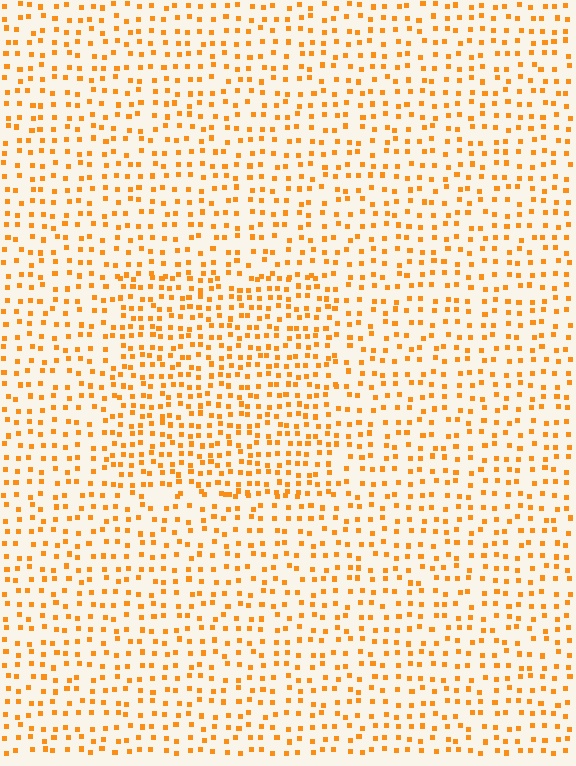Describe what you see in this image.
The image contains small orange elements arranged at two different densities. A rectangle-shaped region is visible where the elements are more densely packed than the surrounding area.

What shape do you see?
I see a rectangle.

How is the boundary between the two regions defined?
The boundary is defined by a change in element density (approximately 1.6x ratio). All elements are the same color, size, and shape.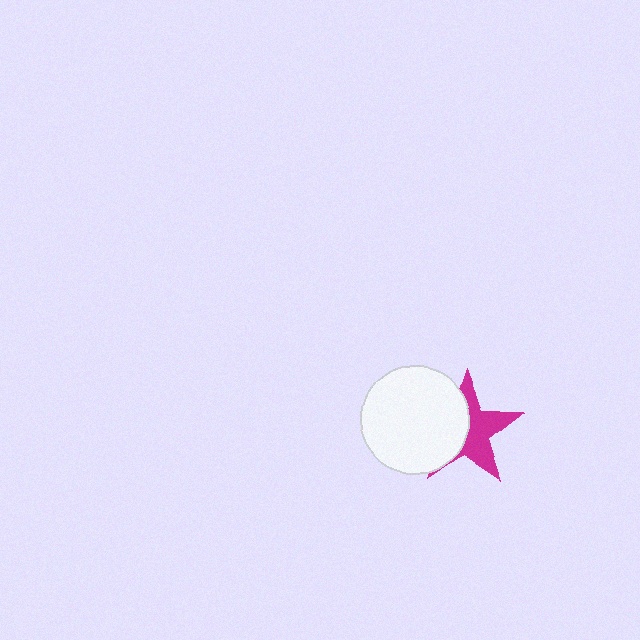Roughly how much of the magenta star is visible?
About half of it is visible (roughly 53%).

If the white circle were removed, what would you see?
You would see the complete magenta star.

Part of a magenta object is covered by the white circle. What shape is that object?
It is a star.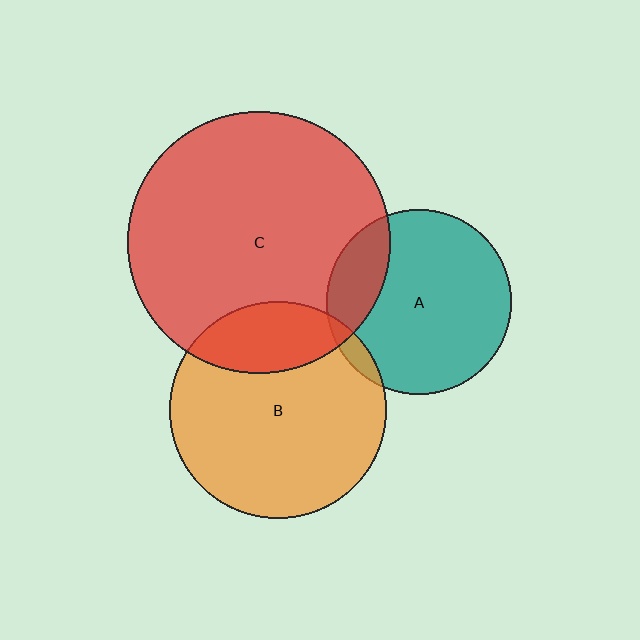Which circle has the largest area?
Circle C (red).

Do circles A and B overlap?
Yes.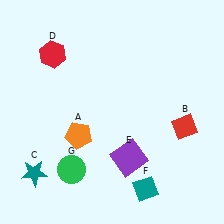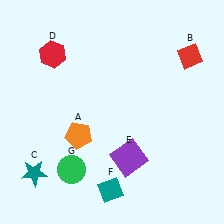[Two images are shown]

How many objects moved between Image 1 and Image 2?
2 objects moved between the two images.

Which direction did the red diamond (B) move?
The red diamond (B) moved up.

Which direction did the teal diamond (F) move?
The teal diamond (F) moved left.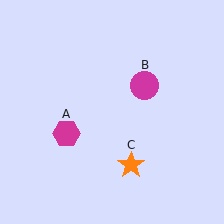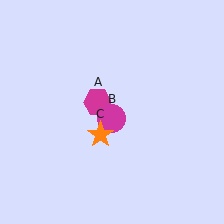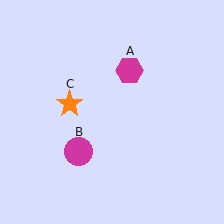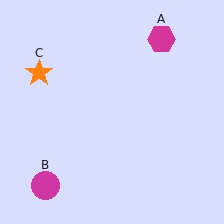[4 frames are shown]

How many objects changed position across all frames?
3 objects changed position: magenta hexagon (object A), magenta circle (object B), orange star (object C).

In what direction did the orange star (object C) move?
The orange star (object C) moved up and to the left.